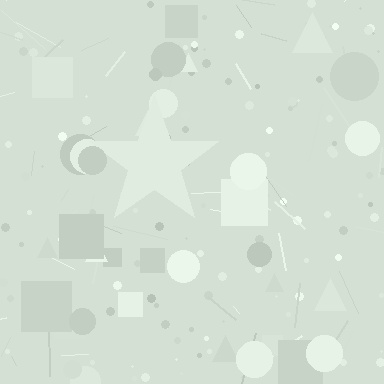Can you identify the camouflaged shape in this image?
The camouflaged shape is a star.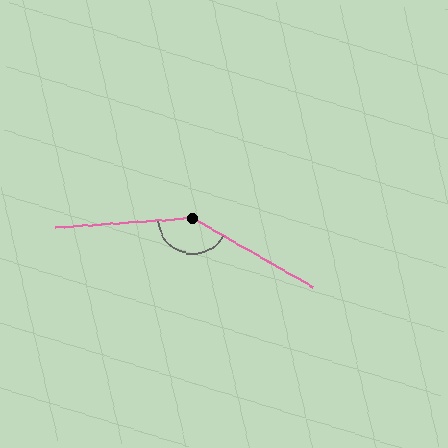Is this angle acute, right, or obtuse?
It is obtuse.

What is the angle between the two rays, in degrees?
Approximately 146 degrees.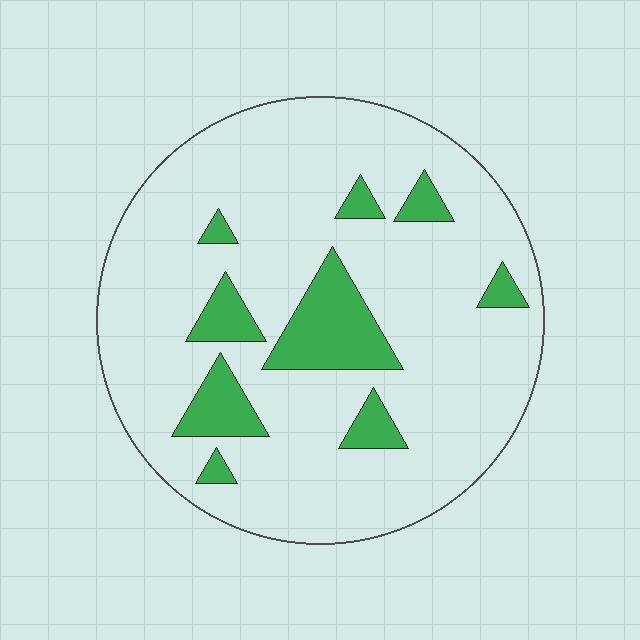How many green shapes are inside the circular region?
9.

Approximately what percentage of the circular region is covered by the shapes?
Approximately 15%.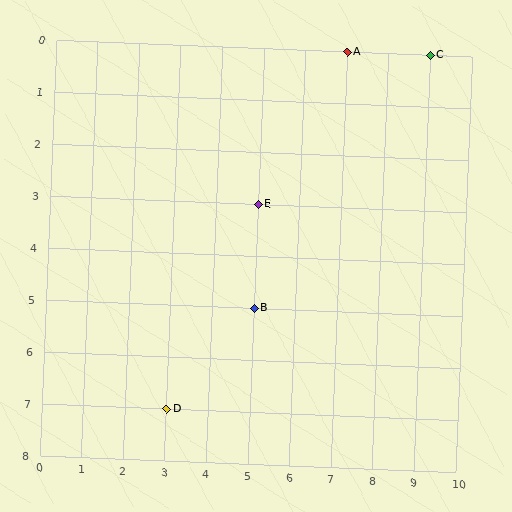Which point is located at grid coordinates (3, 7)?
Point D is at (3, 7).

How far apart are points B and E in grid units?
Points B and E are 2 rows apart.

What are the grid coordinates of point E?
Point E is at grid coordinates (5, 3).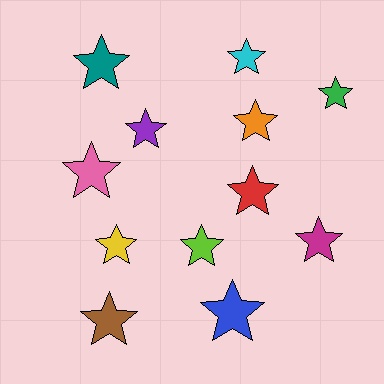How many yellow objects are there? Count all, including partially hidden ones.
There is 1 yellow object.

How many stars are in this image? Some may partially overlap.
There are 12 stars.